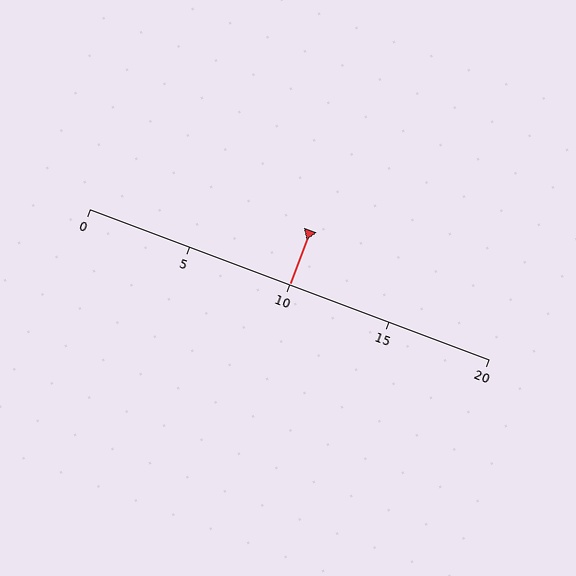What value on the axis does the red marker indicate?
The marker indicates approximately 10.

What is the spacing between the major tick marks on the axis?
The major ticks are spaced 5 apart.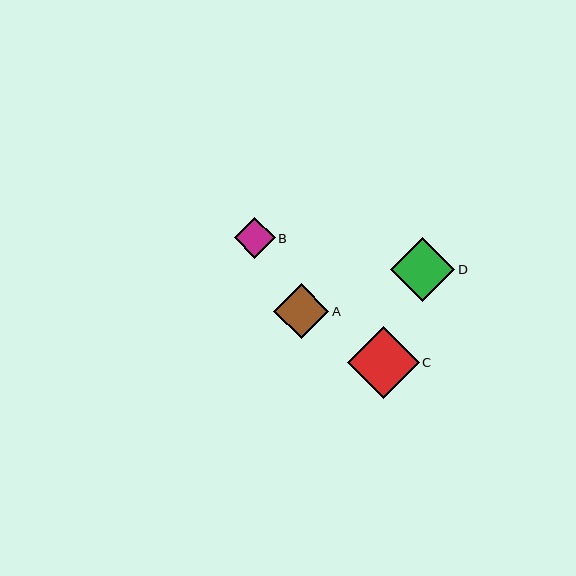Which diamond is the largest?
Diamond C is the largest with a size of approximately 72 pixels.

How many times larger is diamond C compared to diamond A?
Diamond C is approximately 1.3 times the size of diamond A.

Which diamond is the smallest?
Diamond B is the smallest with a size of approximately 41 pixels.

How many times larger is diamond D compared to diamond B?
Diamond D is approximately 1.6 times the size of diamond B.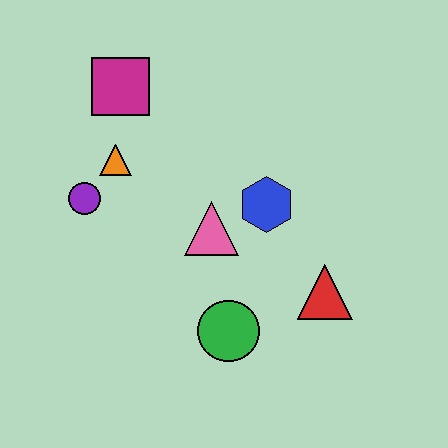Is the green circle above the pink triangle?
No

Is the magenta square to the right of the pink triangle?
No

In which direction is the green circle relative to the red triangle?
The green circle is to the left of the red triangle.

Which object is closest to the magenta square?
The orange triangle is closest to the magenta square.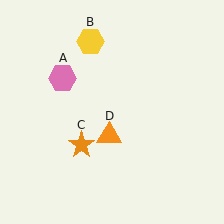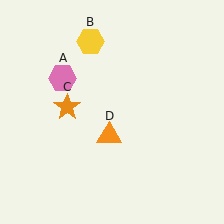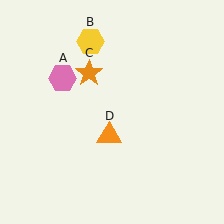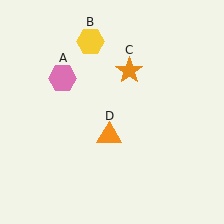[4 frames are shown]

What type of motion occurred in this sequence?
The orange star (object C) rotated clockwise around the center of the scene.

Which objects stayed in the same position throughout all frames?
Pink hexagon (object A) and yellow hexagon (object B) and orange triangle (object D) remained stationary.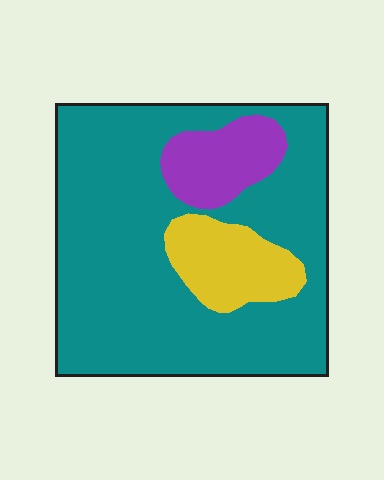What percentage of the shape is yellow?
Yellow takes up about one eighth (1/8) of the shape.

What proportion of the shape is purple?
Purple takes up less than a quarter of the shape.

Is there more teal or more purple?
Teal.